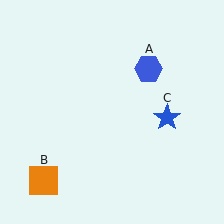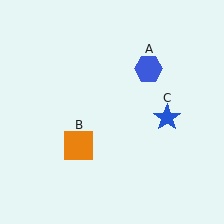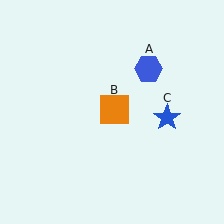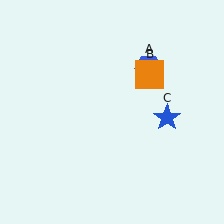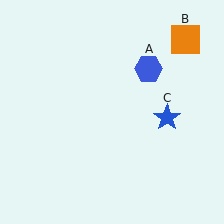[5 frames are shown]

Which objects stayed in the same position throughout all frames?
Blue hexagon (object A) and blue star (object C) remained stationary.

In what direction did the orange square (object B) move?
The orange square (object B) moved up and to the right.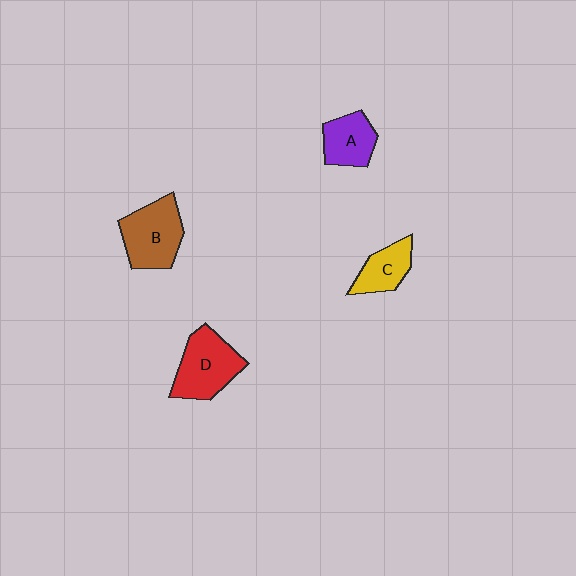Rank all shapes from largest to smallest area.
From largest to smallest: D (red), B (brown), A (purple), C (yellow).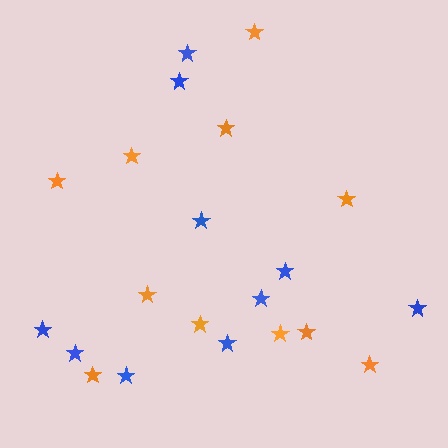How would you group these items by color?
There are 2 groups: one group of blue stars (10) and one group of orange stars (11).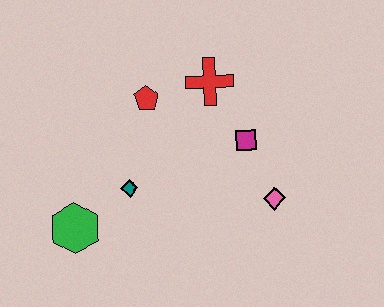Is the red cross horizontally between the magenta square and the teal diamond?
Yes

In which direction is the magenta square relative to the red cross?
The magenta square is below the red cross.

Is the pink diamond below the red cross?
Yes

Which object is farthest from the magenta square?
The green hexagon is farthest from the magenta square.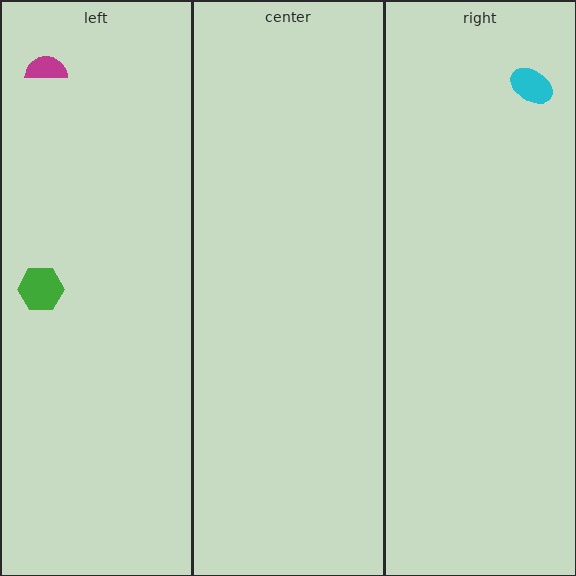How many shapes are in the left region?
2.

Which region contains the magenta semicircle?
The left region.